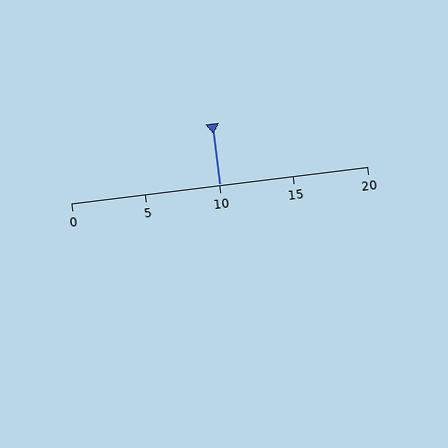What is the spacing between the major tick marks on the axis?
The major ticks are spaced 5 apart.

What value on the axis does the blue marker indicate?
The marker indicates approximately 10.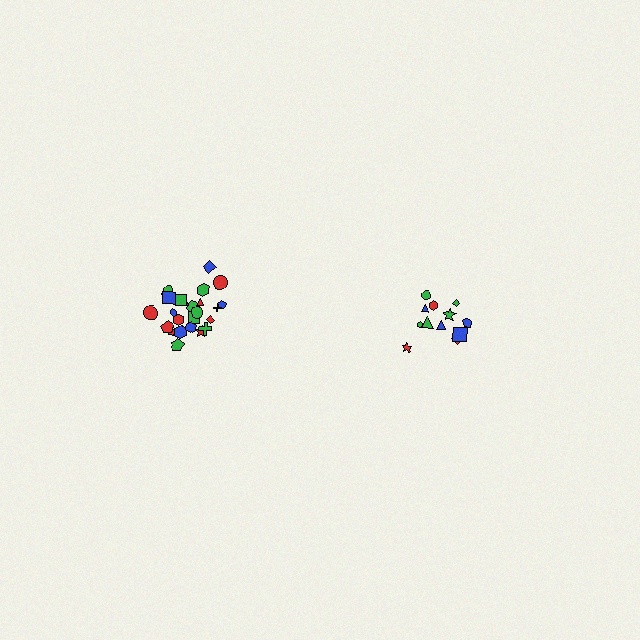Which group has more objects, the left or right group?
The left group.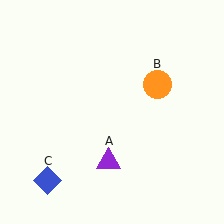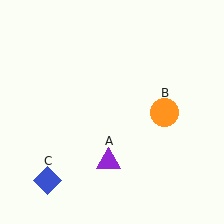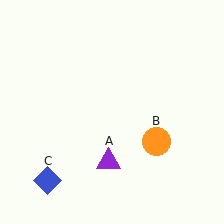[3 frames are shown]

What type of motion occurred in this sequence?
The orange circle (object B) rotated clockwise around the center of the scene.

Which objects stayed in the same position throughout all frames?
Purple triangle (object A) and blue diamond (object C) remained stationary.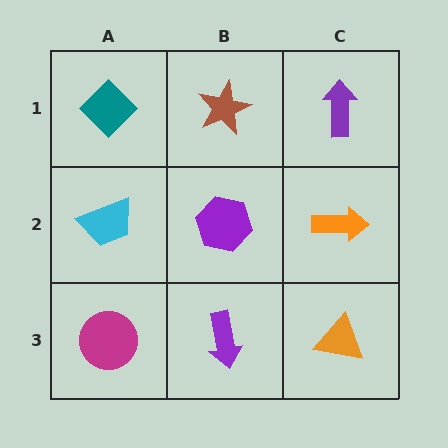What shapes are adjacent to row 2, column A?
A teal diamond (row 1, column A), a magenta circle (row 3, column A), a purple hexagon (row 2, column B).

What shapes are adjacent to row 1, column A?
A cyan trapezoid (row 2, column A), a brown star (row 1, column B).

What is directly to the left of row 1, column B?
A teal diamond.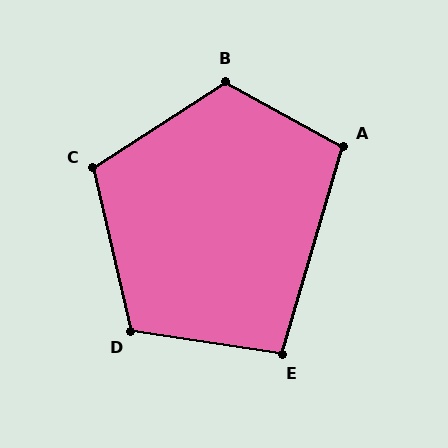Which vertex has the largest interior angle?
B, at approximately 118 degrees.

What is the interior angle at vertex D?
Approximately 111 degrees (obtuse).